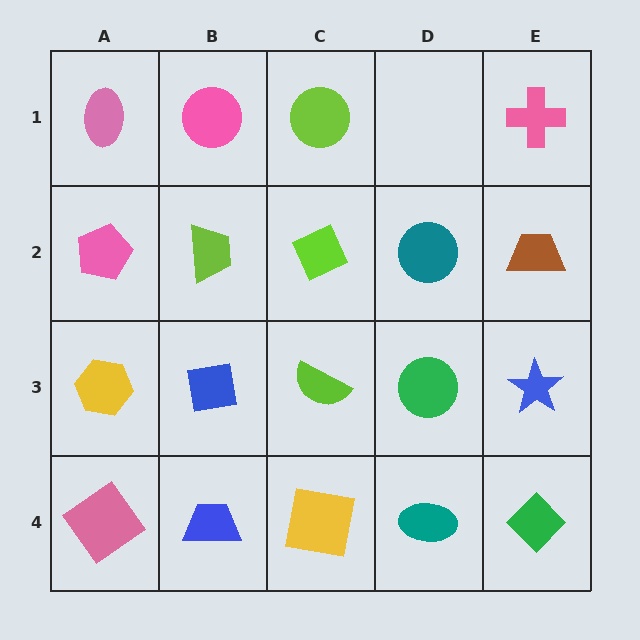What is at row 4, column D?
A teal ellipse.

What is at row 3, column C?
A lime semicircle.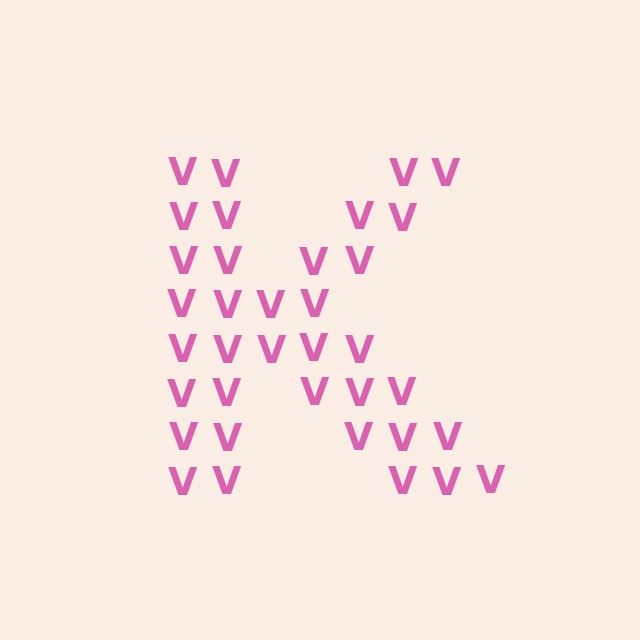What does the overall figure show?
The overall figure shows the letter K.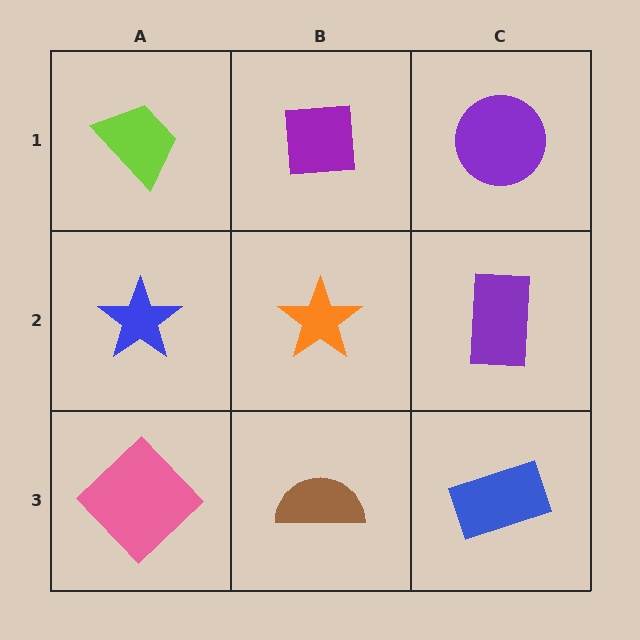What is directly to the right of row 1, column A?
A purple square.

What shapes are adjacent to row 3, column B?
An orange star (row 2, column B), a pink diamond (row 3, column A), a blue rectangle (row 3, column C).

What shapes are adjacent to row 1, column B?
An orange star (row 2, column B), a lime trapezoid (row 1, column A), a purple circle (row 1, column C).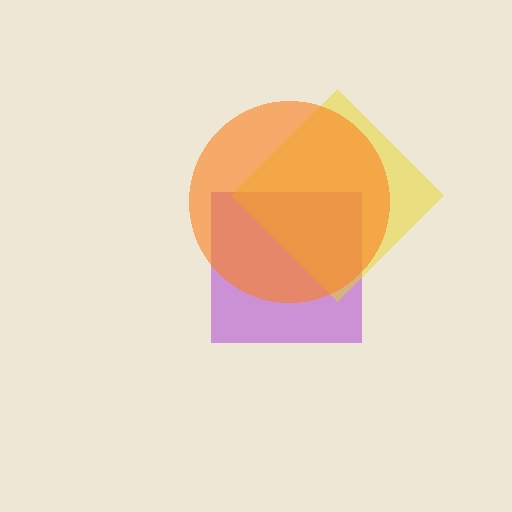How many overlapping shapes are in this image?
There are 3 overlapping shapes in the image.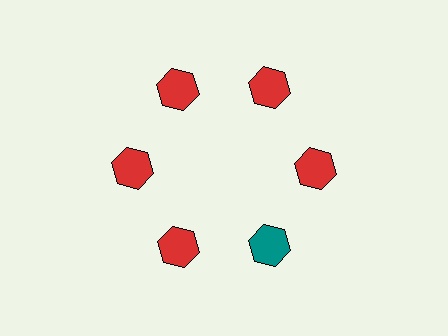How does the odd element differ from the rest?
It has a different color: teal instead of red.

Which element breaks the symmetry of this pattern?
The teal hexagon at roughly the 5 o'clock position breaks the symmetry. All other shapes are red hexagons.